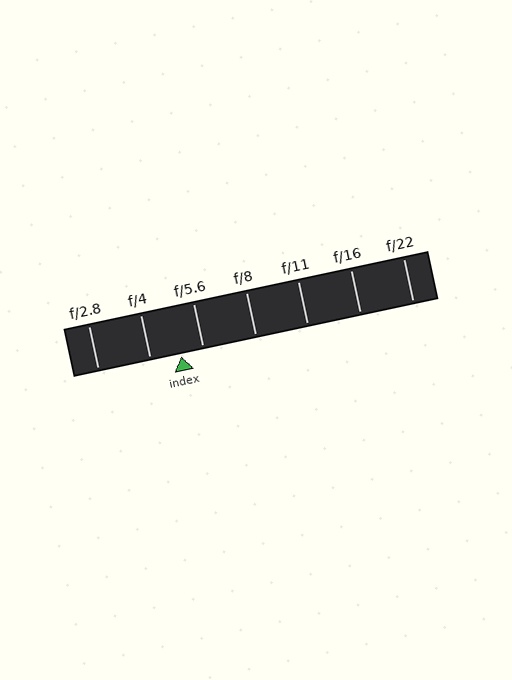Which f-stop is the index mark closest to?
The index mark is closest to f/5.6.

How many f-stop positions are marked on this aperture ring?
There are 7 f-stop positions marked.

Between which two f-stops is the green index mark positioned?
The index mark is between f/4 and f/5.6.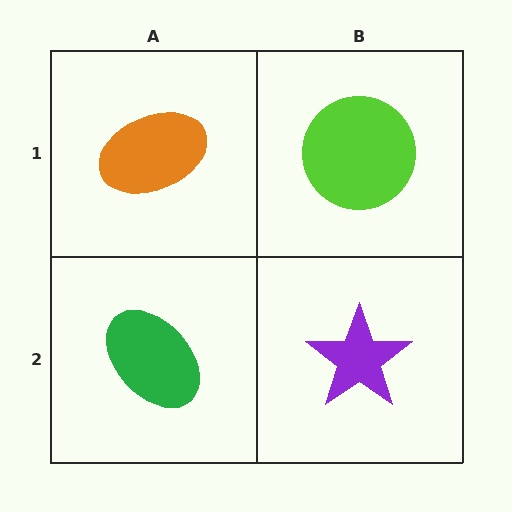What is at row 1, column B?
A lime circle.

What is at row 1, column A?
An orange ellipse.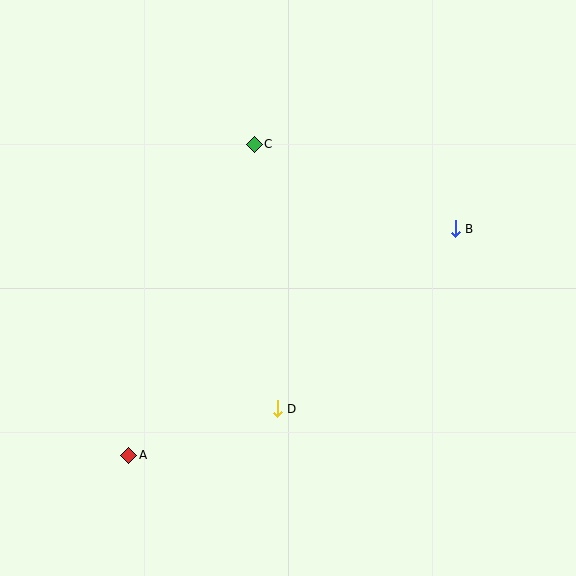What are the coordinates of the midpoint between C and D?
The midpoint between C and D is at (266, 277).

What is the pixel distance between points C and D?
The distance between C and D is 265 pixels.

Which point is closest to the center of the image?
Point D at (277, 409) is closest to the center.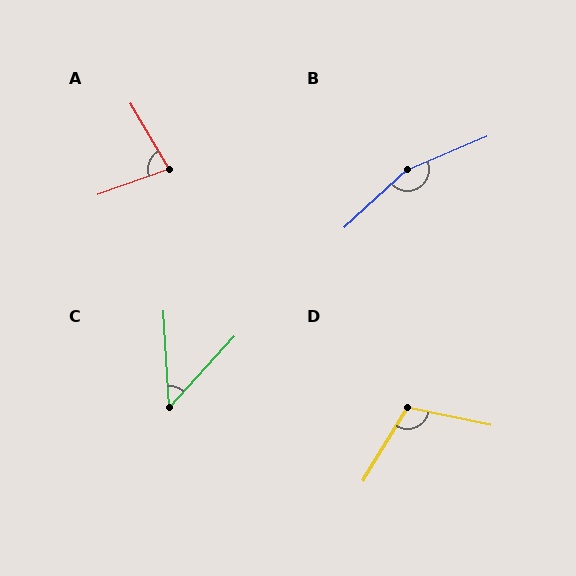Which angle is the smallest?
C, at approximately 46 degrees.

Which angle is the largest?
B, at approximately 160 degrees.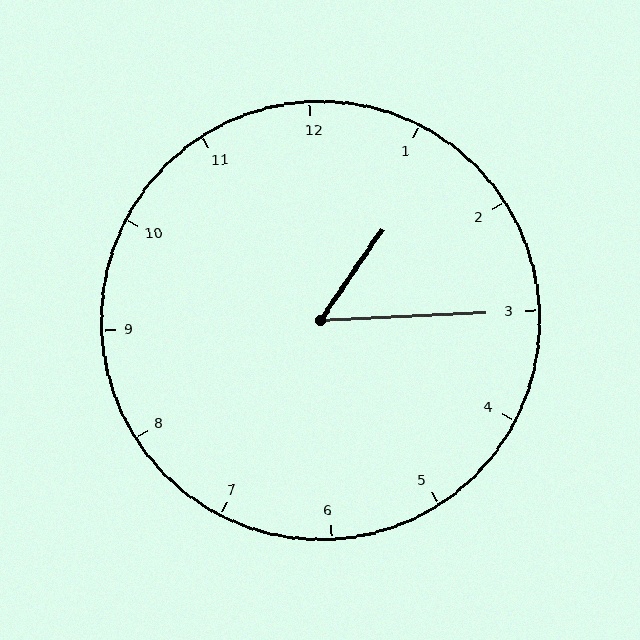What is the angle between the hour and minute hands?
Approximately 52 degrees.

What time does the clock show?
1:15.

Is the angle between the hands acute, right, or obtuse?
It is acute.